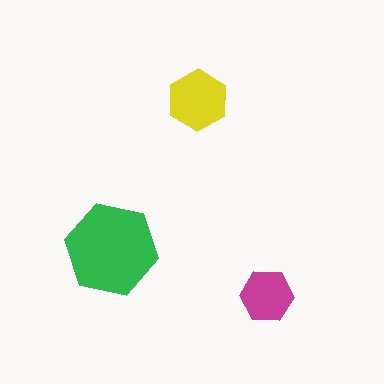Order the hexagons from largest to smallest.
the green one, the yellow one, the magenta one.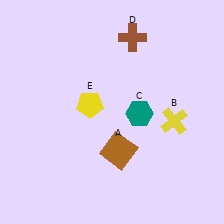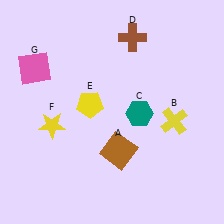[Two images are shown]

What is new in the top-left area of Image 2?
A pink square (G) was added in the top-left area of Image 2.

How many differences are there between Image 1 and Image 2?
There are 2 differences between the two images.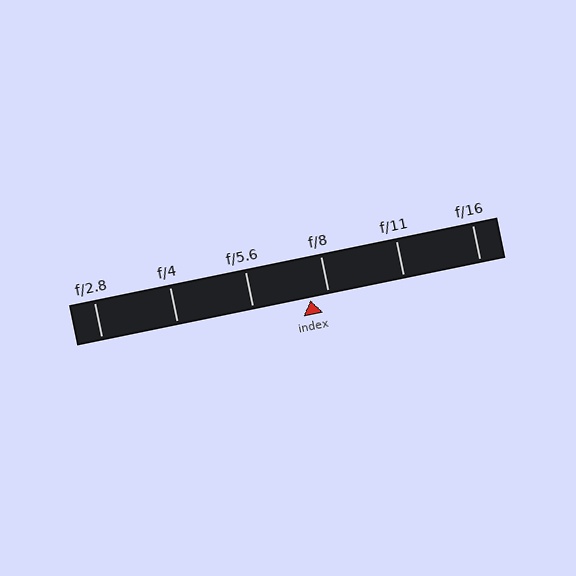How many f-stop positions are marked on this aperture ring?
There are 6 f-stop positions marked.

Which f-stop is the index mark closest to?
The index mark is closest to f/8.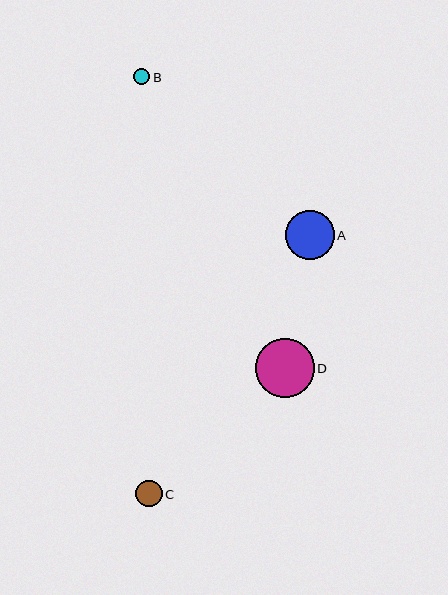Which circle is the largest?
Circle D is the largest with a size of approximately 59 pixels.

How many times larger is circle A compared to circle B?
Circle A is approximately 3.1 times the size of circle B.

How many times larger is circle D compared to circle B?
Circle D is approximately 3.7 times the size of circle B.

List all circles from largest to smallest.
From largest to smallest: D, A, C, B.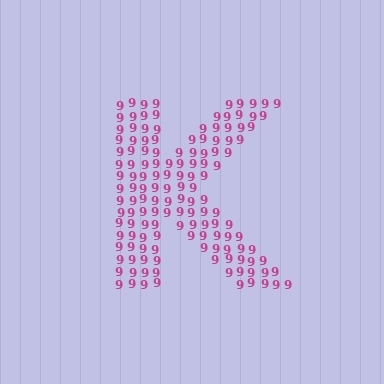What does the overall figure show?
The overall figure shows the letter K.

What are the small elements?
The small elements are digit 9's.